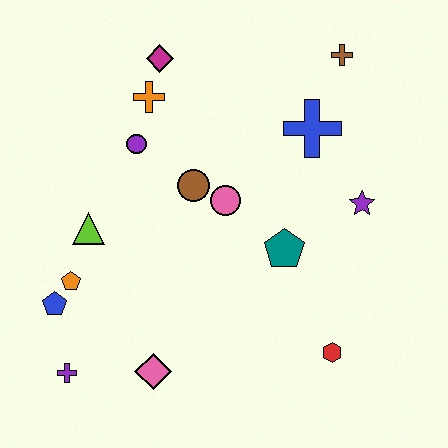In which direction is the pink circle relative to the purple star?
The pink circle is to the left of the purple star.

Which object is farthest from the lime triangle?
The brown cross is farthest from the lime triangle.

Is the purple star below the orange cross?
Yes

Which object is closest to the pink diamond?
The purple cross is closest to the pink diamond.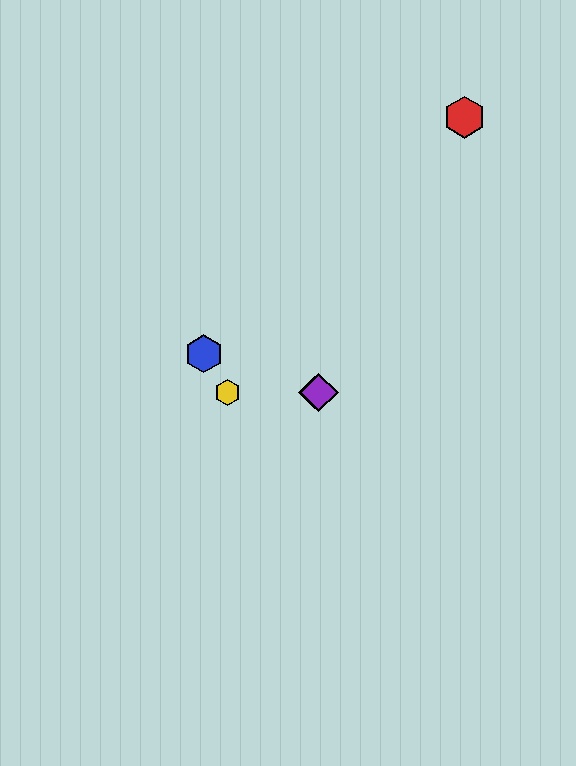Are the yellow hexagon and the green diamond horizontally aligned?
Yes, both are at y≈393.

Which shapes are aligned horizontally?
The green diamond, the yellow hexagon, the purple diamond are aligned horizontally.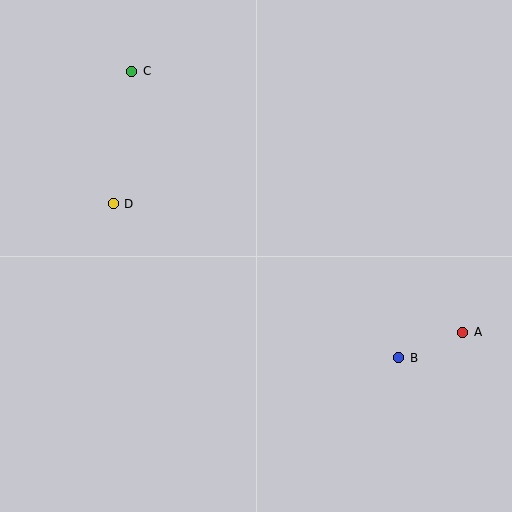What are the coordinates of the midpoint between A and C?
The midpoint between A and C is at (297, 202).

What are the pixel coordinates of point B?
Point B is at (399, 358).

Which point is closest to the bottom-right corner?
Point A is closest to the bottom-right corner.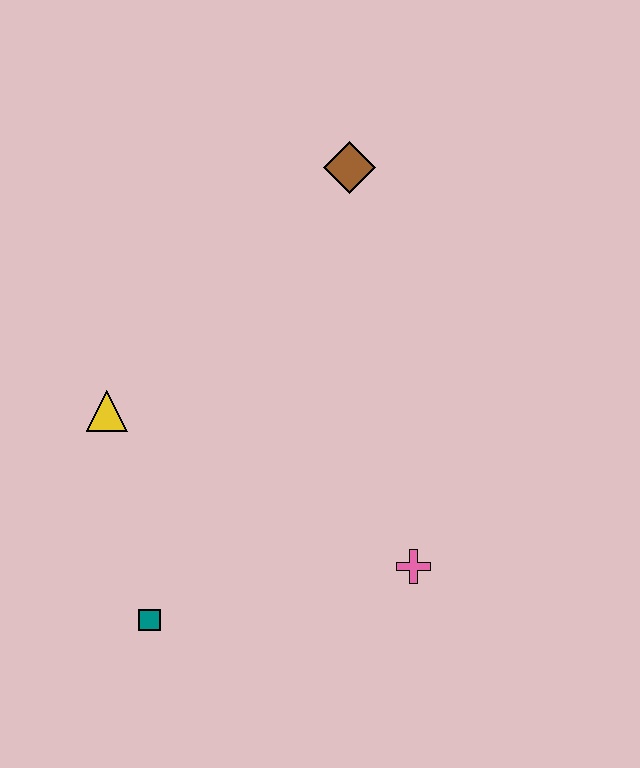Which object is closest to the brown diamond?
The yellow triangle is closest to the brown diamond.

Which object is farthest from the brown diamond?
The teal square is farthest from the brown diamond.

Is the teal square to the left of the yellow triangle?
No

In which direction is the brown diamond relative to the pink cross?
The brown diamond is above the pink cross.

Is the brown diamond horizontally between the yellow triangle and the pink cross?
Yes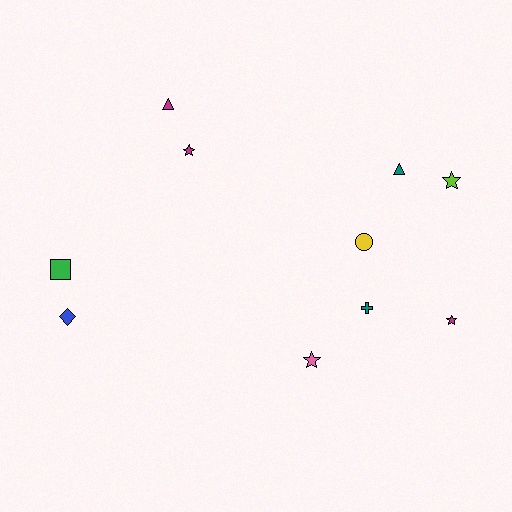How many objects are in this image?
There are 10 objects.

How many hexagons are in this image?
There are no hexagons.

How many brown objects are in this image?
There are no brown objects.